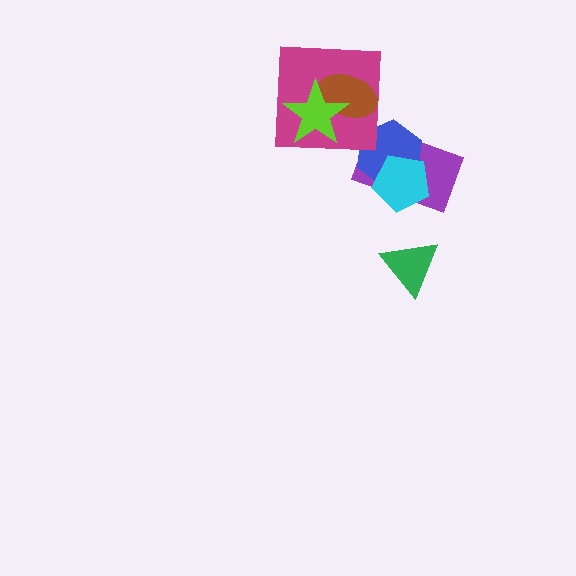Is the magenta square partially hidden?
Yes, it is partially covered by another shape.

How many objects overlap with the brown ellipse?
2 objects overlap with the brown ellipse.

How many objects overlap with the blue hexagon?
2 objects overlap with the blue hexagon.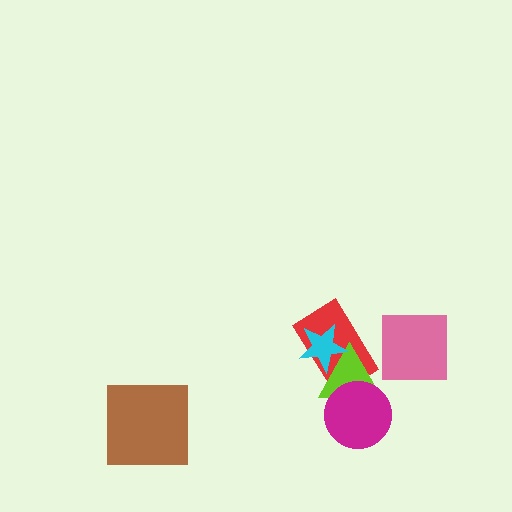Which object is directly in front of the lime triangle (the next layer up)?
The magenta circle is directly in front of the lime triangle.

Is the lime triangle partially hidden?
Yes, it is partially covered by another shape.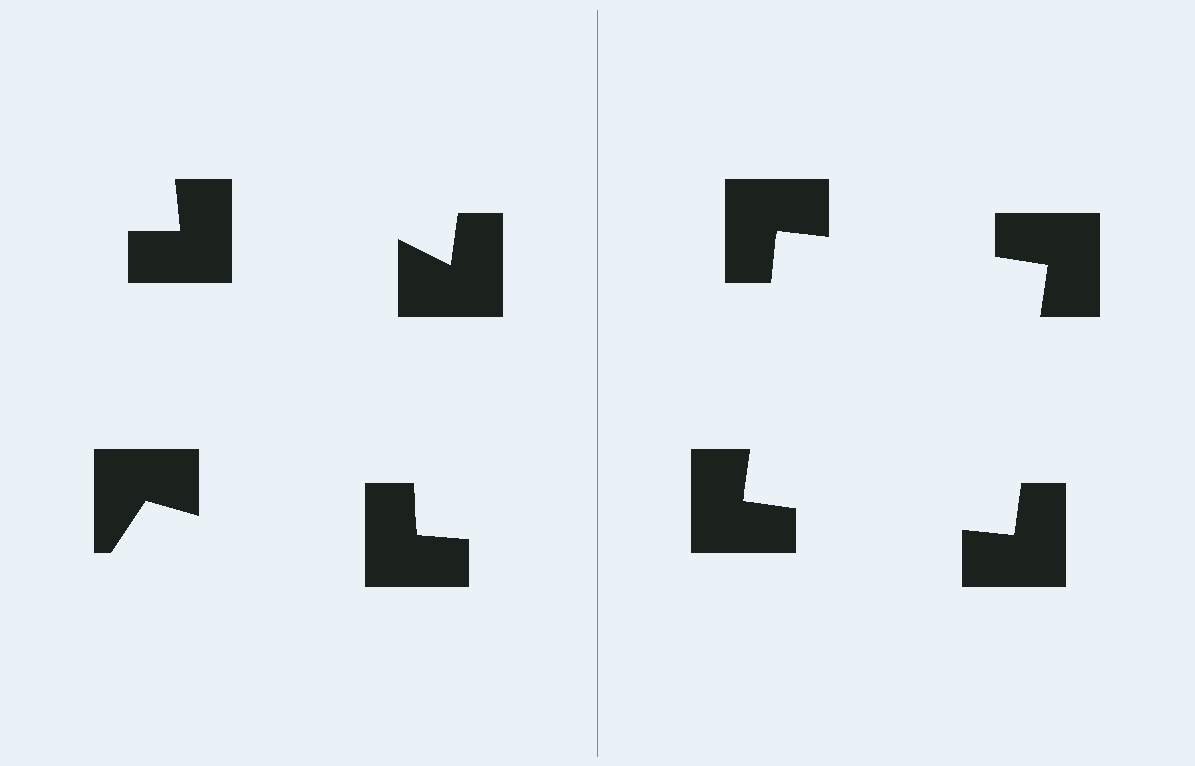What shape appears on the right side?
An illusory square.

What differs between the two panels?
The notched squares are positioned identically on both sides; only the wedge orientations differ. On the right they align to a square; on the left they are misaligned.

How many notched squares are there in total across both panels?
8 — 4 on each side.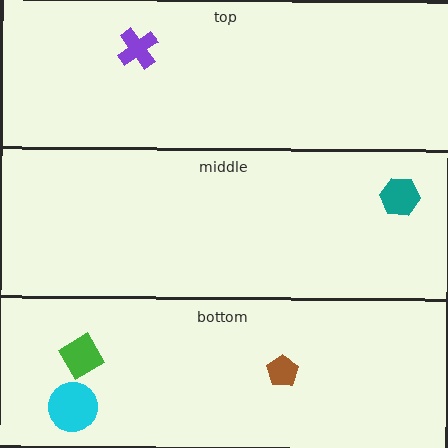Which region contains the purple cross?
The top region.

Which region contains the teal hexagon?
The middle region.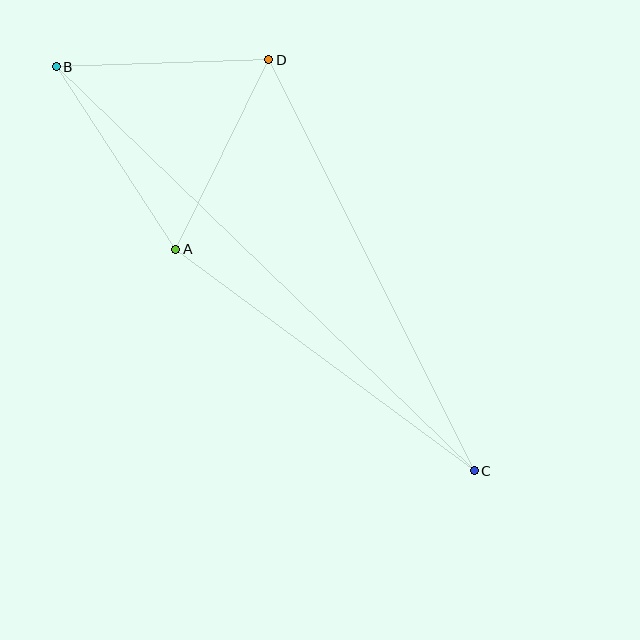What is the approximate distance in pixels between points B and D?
The distance between B and D is approximately 213 pixels.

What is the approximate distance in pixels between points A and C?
The distance between A and C is approximately 372 pixels.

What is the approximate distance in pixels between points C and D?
The distance between C and D is approximately 459 pixels.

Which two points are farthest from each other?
Points B and C are farthest from each other.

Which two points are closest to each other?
Points A and D are closest to each other.